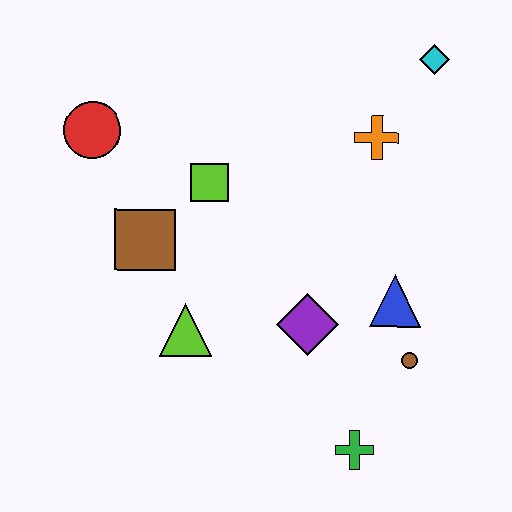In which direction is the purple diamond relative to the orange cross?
The purple diamond is below the orange cross.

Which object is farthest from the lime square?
The green cross is farthest from the lime square.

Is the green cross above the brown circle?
No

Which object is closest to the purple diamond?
The blue triangle is closest to the purple diamond.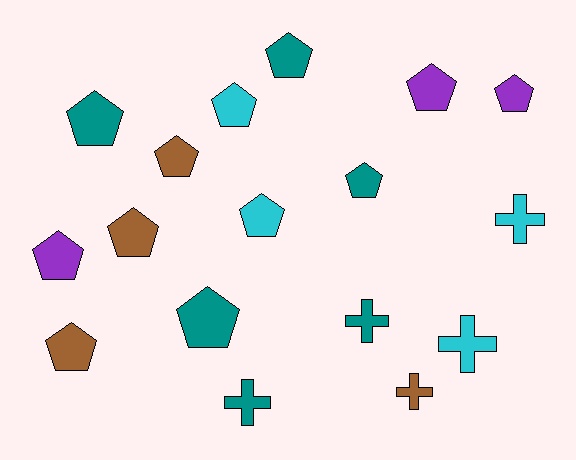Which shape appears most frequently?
Pentagon, with 12 objects.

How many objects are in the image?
There are 17 objects.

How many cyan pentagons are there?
There are 2 cyan pentagons.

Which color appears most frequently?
Teal, with 6 objects.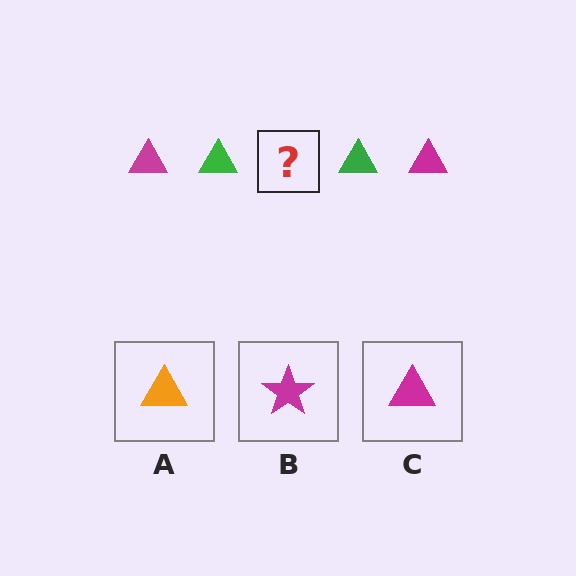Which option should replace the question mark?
Option C.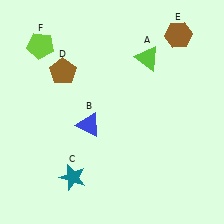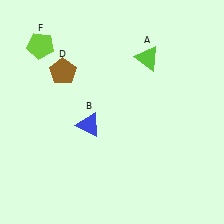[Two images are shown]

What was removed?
The brown hexagon (E), the teal star (C) were removed in Image 2.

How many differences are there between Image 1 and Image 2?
There are 2 differences between the two images.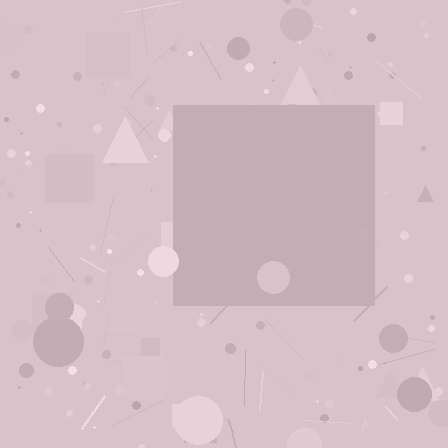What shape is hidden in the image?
A square is hidden in the image.